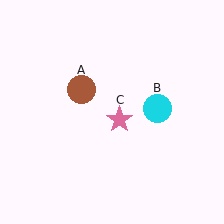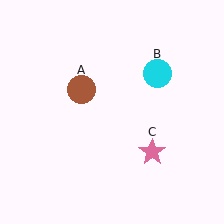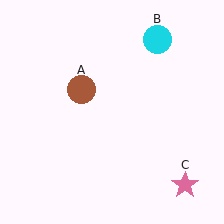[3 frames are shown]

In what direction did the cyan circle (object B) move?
The cyan circle (object B) moved up.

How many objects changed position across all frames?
2 objects changed position: cyan circle (object B), pink star (object C).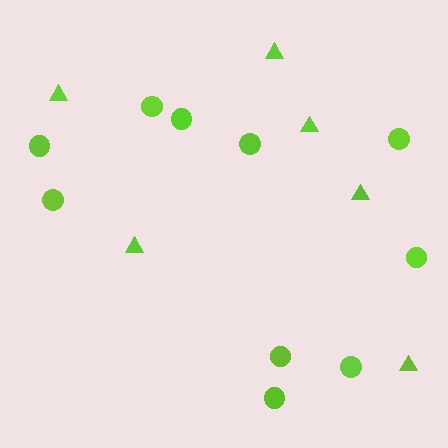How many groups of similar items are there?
There are 2 groups: one group of triangles (6) and one group of circles (10).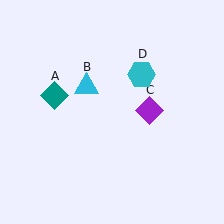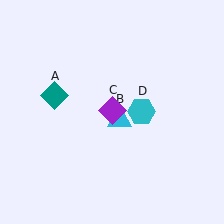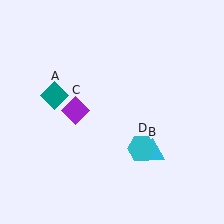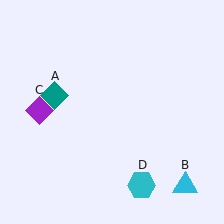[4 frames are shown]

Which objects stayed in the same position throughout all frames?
Teal diamond (object A) remained stationary.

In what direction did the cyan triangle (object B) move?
The cyan triangle (object B) moved down and to the right.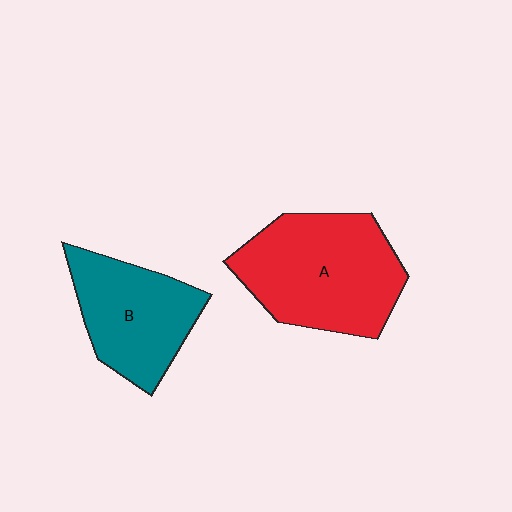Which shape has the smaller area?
Shape B (teal).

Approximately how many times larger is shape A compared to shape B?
Approximately 1.4 times.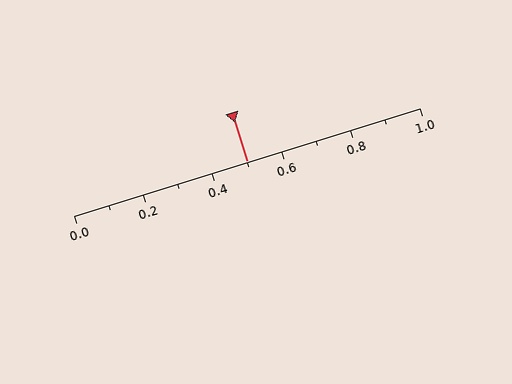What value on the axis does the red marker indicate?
The marker indicates approximately 0.5.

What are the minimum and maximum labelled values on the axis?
The axis runs from 0.0 to 1.0.